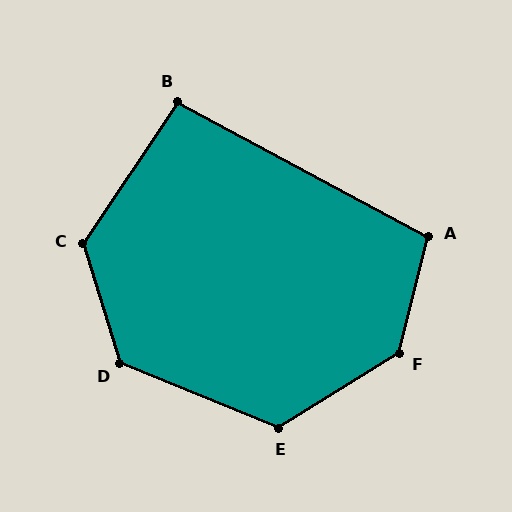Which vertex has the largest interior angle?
F, at approximately 135 degrees.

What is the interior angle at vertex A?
Approximately 105 degrees (obtuse).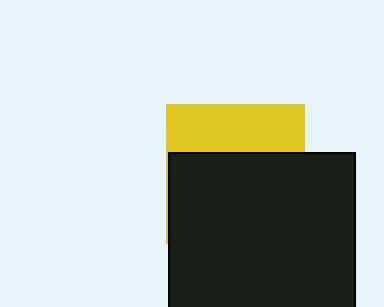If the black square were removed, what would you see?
You would see the complete yellow square.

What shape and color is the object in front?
The object in front is a black square.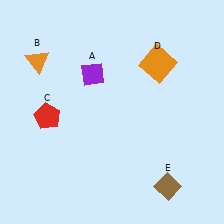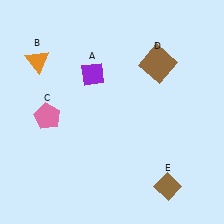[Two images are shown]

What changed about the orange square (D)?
In Image 1, D is orange. In Image 2, it changed to brown.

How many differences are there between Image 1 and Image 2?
There are 2 differences between the two images.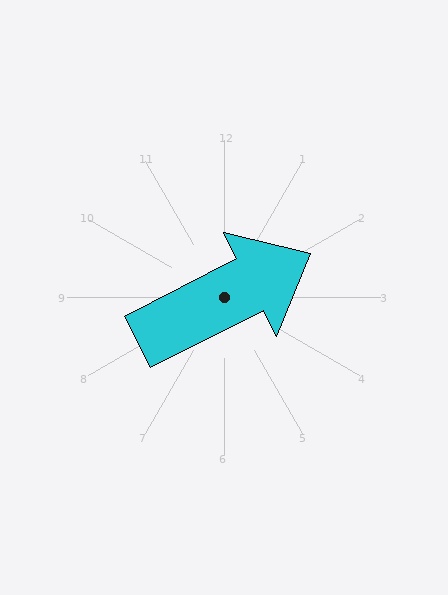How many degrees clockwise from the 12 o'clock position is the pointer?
Approximately 63 degrees.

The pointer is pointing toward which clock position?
Roughly 2 o'clock.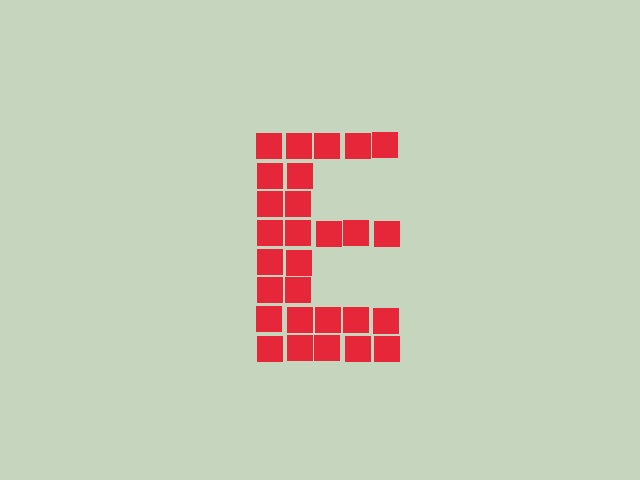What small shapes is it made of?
It is made of small squares.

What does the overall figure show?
The overall figure shows the letter E.